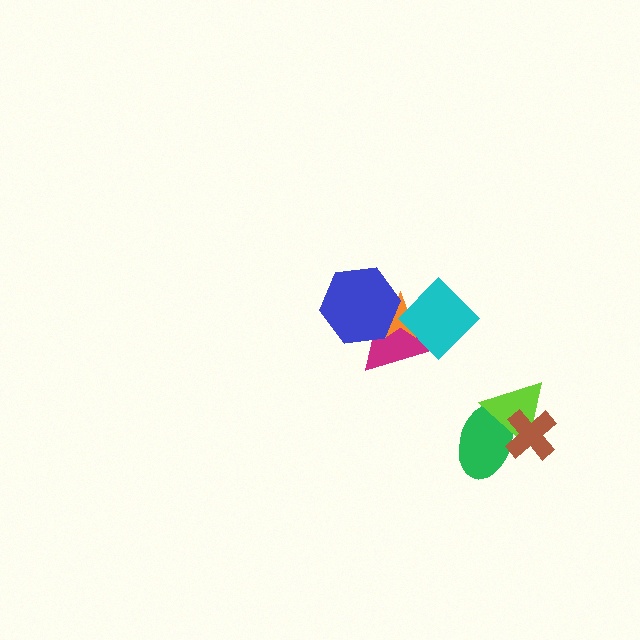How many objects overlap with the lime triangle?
2 objects overlap with the lime triangle.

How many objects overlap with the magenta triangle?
3 objects overlap with the magenta triangle.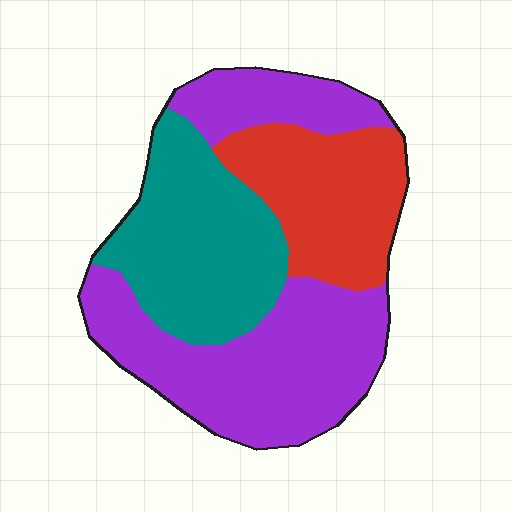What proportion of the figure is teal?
Teal takes up between a sixth and a third of the figure.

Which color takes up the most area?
Purple, at roughly 45%.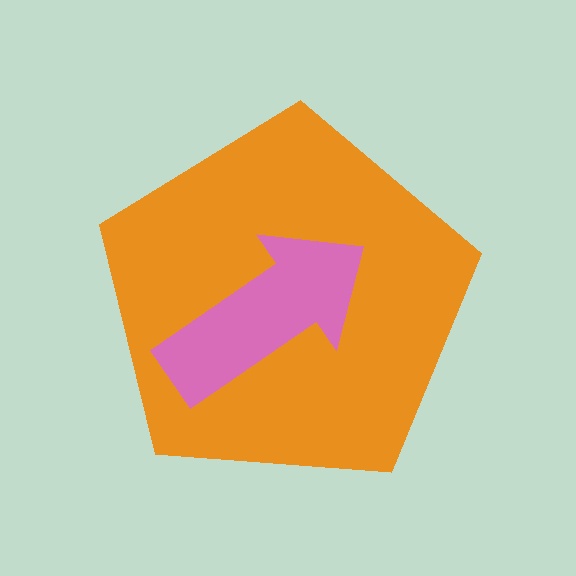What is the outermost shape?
The orange pentagon.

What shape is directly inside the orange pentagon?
The pink arrow.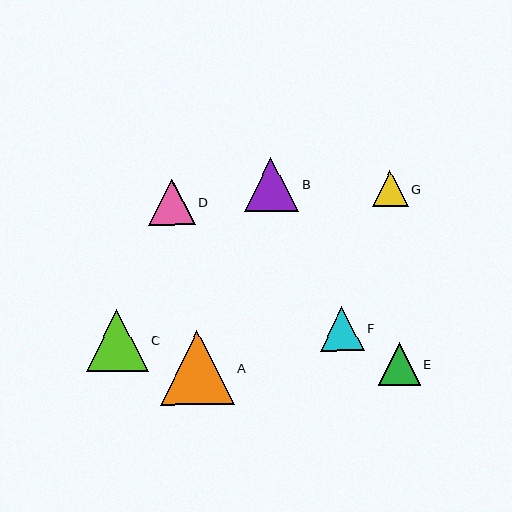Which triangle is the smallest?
Triangle G is the smallest with a size of approximately 36 pixels.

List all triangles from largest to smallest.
From largest to smallest: A, C, B, D, F, E, G.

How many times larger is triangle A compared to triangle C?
Triangle A is approximately 1.2 times the size of triangle C.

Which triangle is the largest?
Triangle A is the largest with a size of approximately 74 pixels.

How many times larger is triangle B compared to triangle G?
Triangle B is approximately 1.5 times the size of triangle G.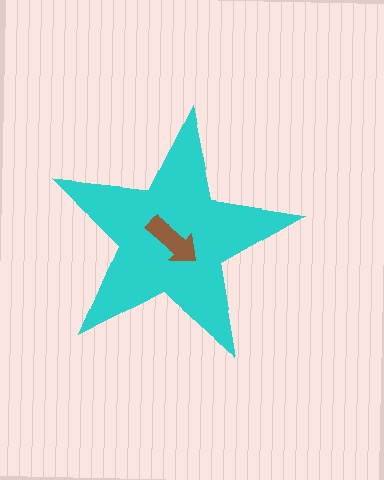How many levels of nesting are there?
2.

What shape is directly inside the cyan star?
The brown arrow.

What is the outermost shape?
The cyan star.